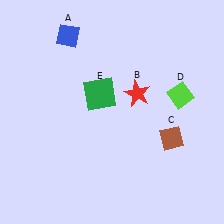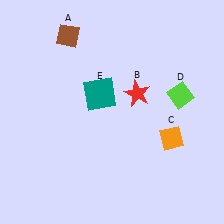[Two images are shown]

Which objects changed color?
A changed from blue to brown. C changed from brown to orange. E changed from green to teal.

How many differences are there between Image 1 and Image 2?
There are 3 differences between the two images.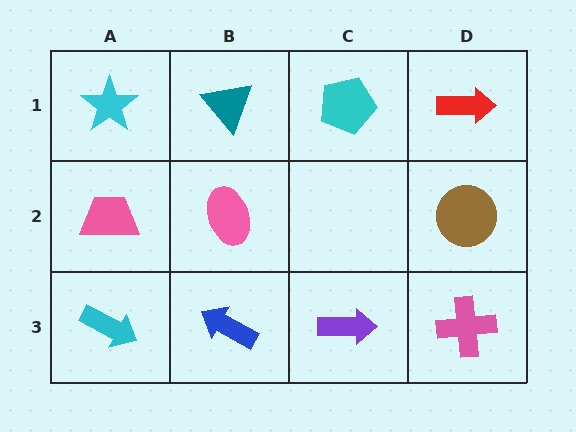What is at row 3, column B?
A blue arrow.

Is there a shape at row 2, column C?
No, that cell is empty.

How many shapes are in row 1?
4 shapes.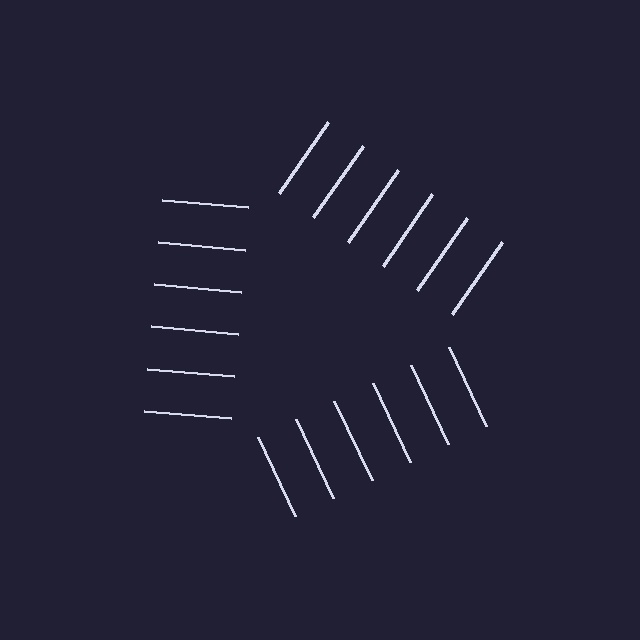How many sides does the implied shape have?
3 sides — the line-ends trace a triangle.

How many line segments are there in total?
18 — 6 along each of the 3 edges.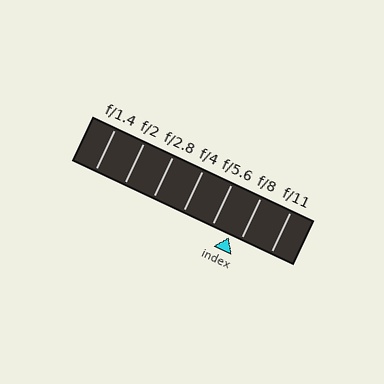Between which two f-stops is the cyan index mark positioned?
The index mark is between f/5.6 and f/8.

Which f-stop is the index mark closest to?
The index mark is closest to f/8.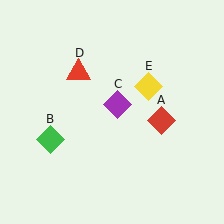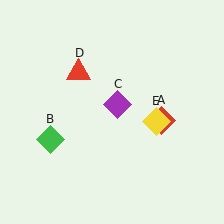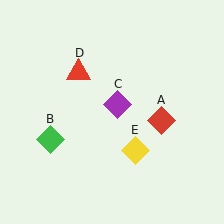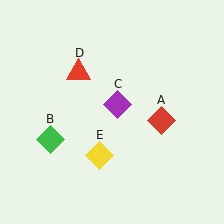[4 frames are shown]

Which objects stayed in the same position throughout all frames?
Red diamond (object A) and green diamond (object B) and purple diamond (object C) and red triangle (object D) remained stationary.